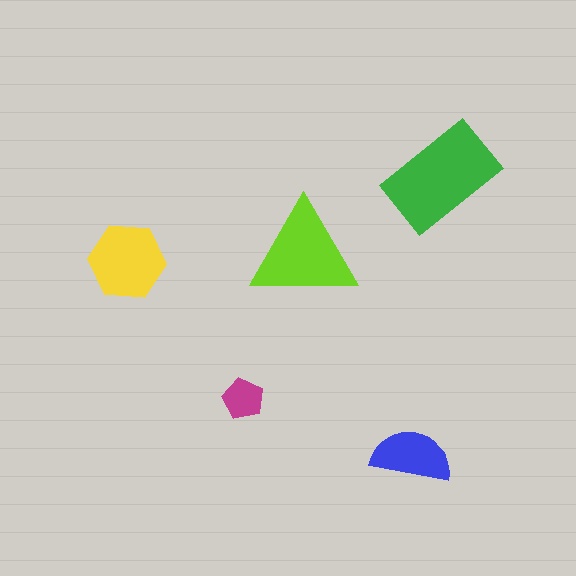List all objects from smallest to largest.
The magenta pentagon, the blue semicircle, the yellow hexagon, the lime triangle, the green rectangle.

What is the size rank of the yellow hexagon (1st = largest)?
3rd.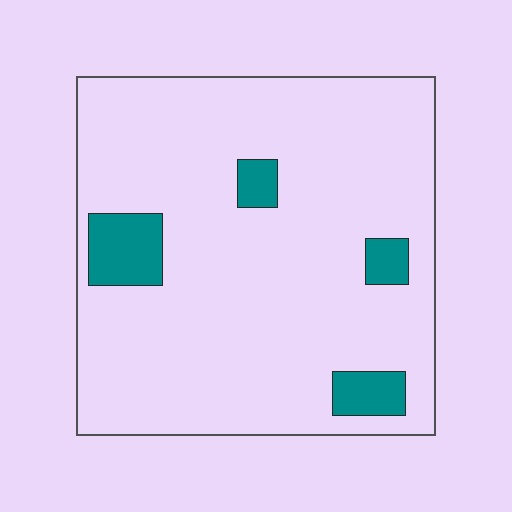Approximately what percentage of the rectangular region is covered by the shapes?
Approximately 10%.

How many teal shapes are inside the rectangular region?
4.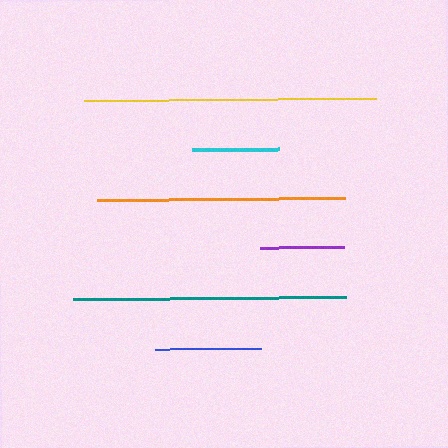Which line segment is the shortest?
The purple line is the shortest at approximately 84 pixels.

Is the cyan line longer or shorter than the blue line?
The blue line is longer than the cyan line.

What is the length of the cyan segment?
The cyan segment is approximately 88 pixels long.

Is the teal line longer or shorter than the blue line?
The teal line is longer than the blue line.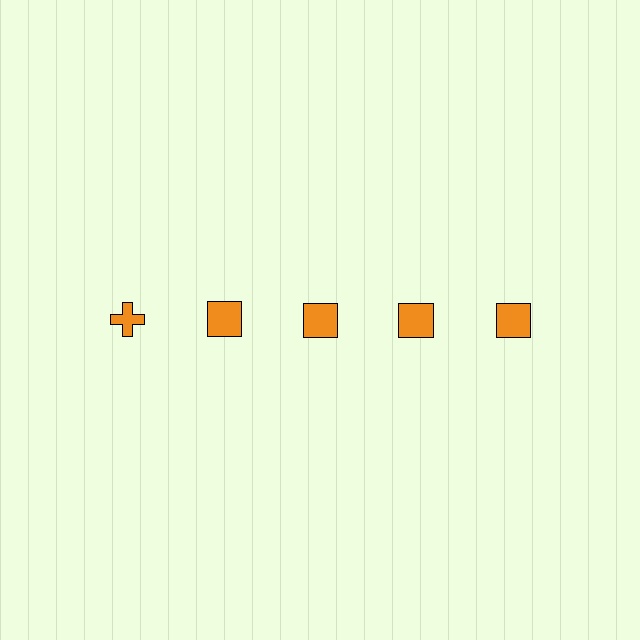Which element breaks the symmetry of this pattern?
The orange cross in the top row, leftmost column breaks the symmetry. All other shapes are orange squares.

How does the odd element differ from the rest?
It has a different shape: cross instead of square.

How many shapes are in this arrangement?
There are 5 shapes arranged in a grid pattern.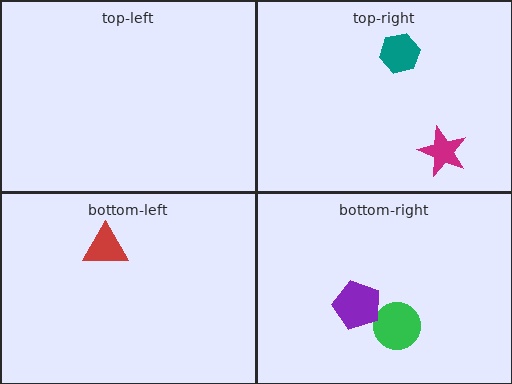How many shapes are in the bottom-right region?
2.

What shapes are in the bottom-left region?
The red triangle.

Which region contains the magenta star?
The top-right region.